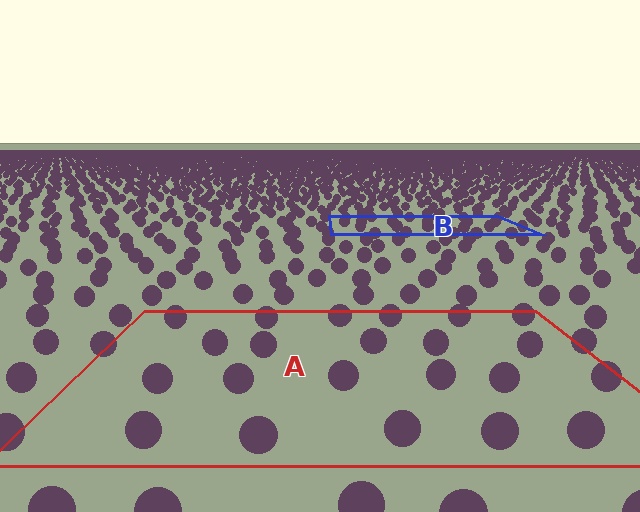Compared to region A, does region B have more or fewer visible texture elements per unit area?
Region B has more texture elements per unit area — they are packed more densely because it is farther away.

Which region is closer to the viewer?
Region A is closer. The texture elements there are larger and more spread out.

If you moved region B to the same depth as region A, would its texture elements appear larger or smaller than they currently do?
They would appear larger. At a closer depth, the same texture elements are projected at a bigger on-screen size.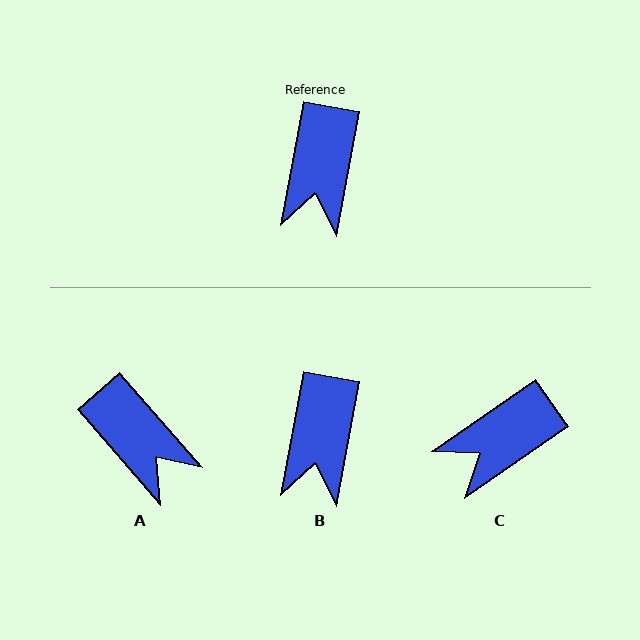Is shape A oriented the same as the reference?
No, it is off by about 51 degrees.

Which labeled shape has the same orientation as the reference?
B.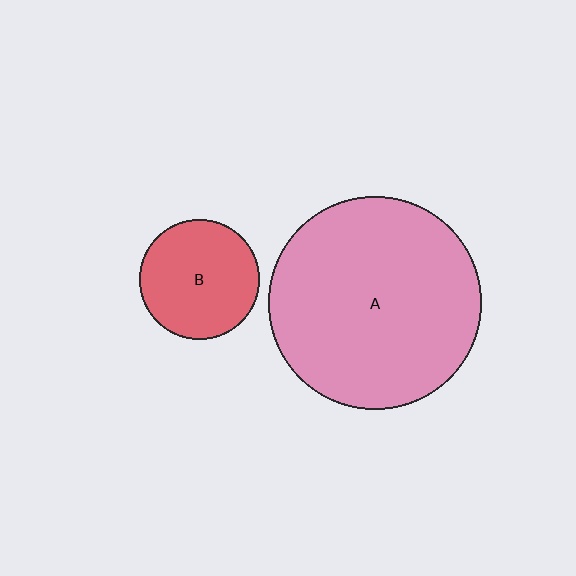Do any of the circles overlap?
No, none of the circles overlap.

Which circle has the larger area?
Circle A (pink).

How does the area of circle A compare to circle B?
Approximately 3.2 times.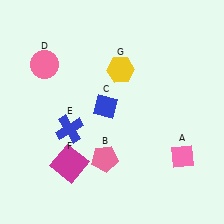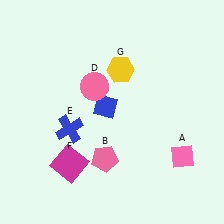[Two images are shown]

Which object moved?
The pink circle (D) moved right.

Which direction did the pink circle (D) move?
The pink circle (D) moved right.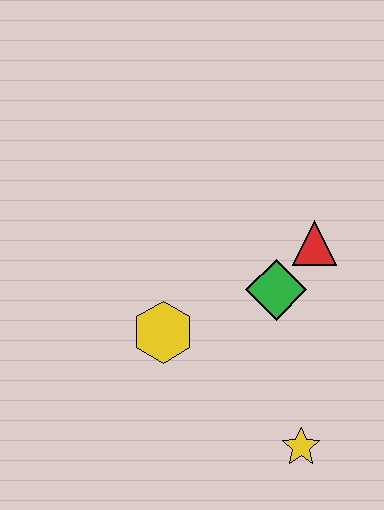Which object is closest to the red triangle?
The green diamond is closest to the red triangle.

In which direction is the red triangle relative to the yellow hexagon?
The red triangle is to the right of the yellow hexagon.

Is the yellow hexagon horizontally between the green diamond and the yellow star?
No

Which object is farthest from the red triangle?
The yellow star is farthest from the red triangle.